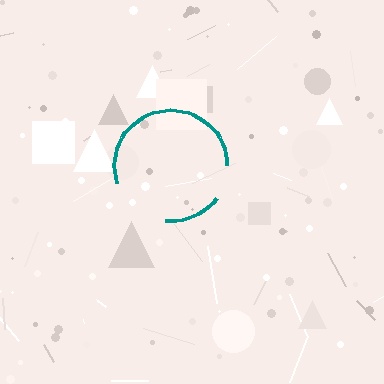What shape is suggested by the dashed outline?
The dashed outline suggests a circle.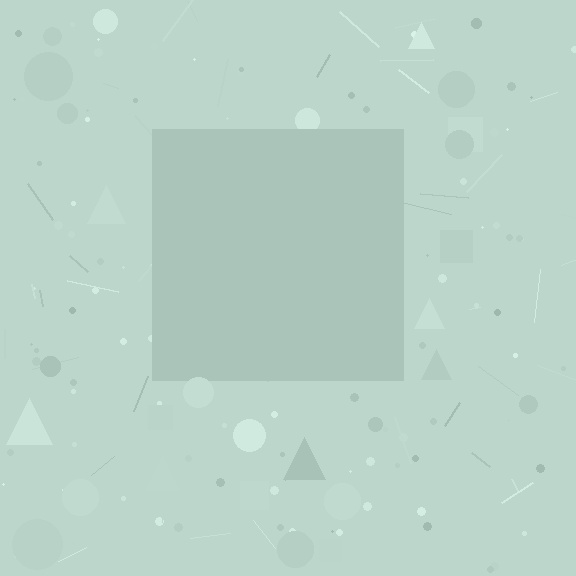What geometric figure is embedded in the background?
A square is embedded in the background.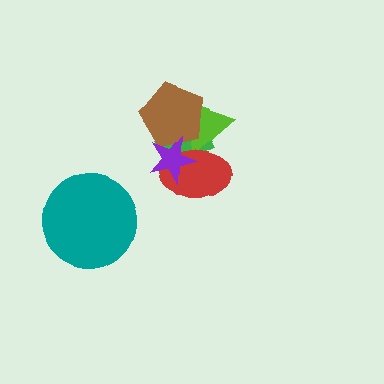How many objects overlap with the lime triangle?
4 objects overlap with the lime triangle.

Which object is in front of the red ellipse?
The purple star is in front of the red ellipse.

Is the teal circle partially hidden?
No, no other shape covers it.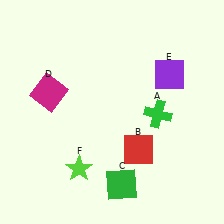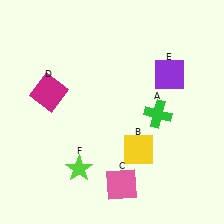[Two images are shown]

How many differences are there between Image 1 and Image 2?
There are 2 differences between the two images.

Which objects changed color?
B changed from red to yellow. C changed from green to pink.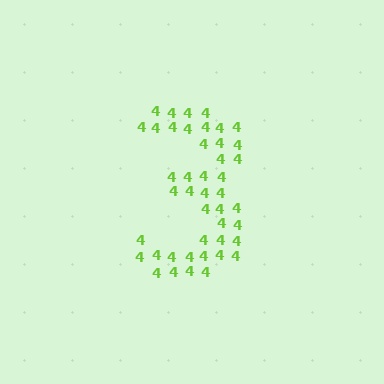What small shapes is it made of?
It is made of small digit 4's.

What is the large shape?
The large shape is the digit 3.